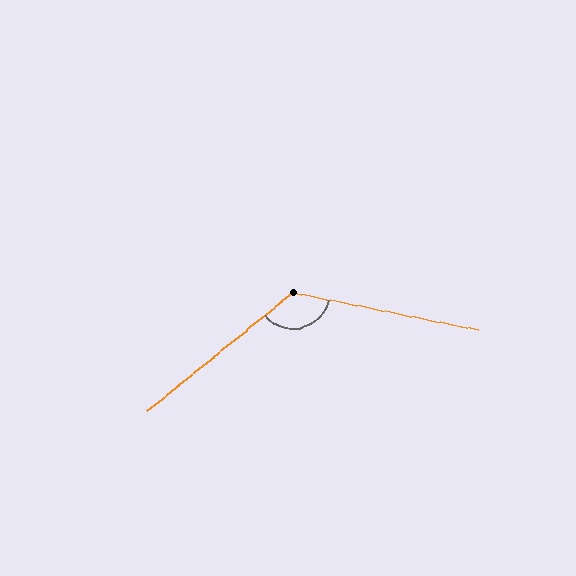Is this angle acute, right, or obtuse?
It is obtuse.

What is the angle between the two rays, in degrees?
Approximately 130 degrees.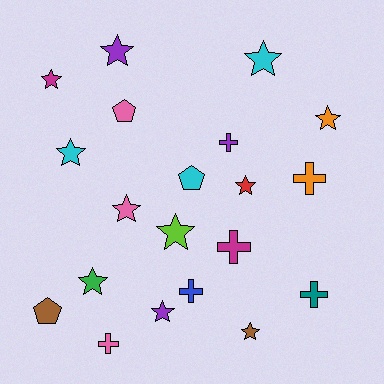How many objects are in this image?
There are 20 objects.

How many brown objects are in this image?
There are 2 brown objects.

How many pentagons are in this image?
There are 3 pentagons.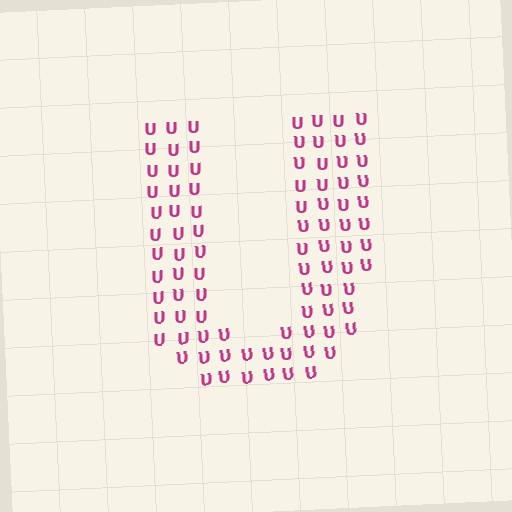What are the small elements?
The small elements are letter U's.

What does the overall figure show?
The overall figure shows the letter U.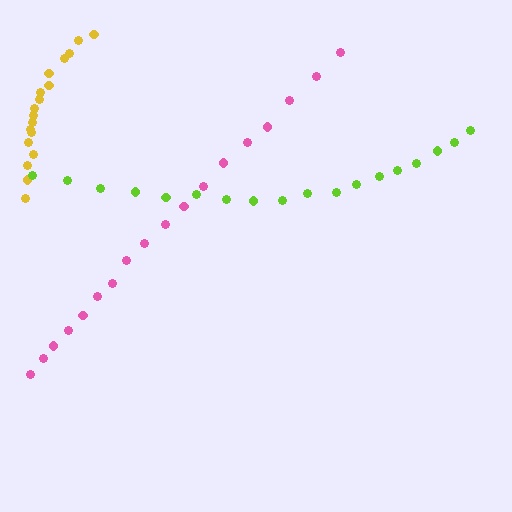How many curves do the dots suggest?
There are 3 distinct paths.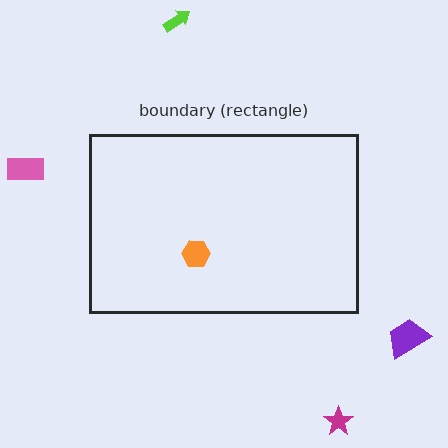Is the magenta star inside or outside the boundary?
Outside.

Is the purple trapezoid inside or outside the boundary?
Outside.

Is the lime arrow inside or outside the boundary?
Outside.